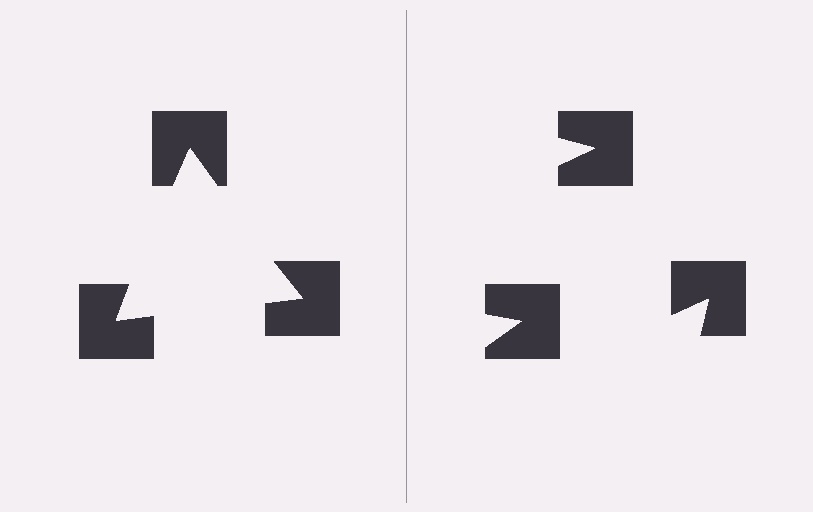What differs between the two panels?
The notched squares are positioned identically on both sides; only the wedge orientations differ. On the left they align to a triangle; on the right they are misaligned.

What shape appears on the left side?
An illusory triangle.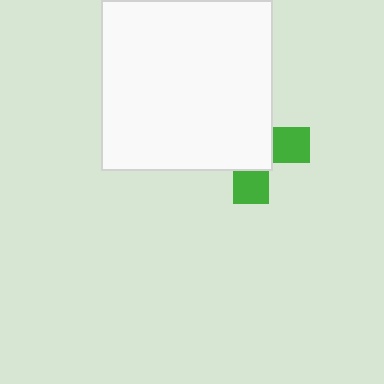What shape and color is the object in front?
The object in front is a white square.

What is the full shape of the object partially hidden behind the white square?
The partially hidden object is a green cross.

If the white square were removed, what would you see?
You would see the complete green cross.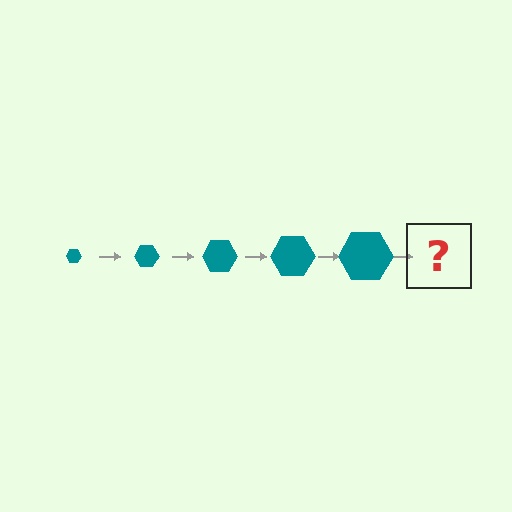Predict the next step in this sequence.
The next step is a teal hexagon, larger than the previous one.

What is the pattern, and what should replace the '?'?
The pattern is that the hexagon gets progressively larger each step. The '?' should be a teal hexagon, larger than the previous one.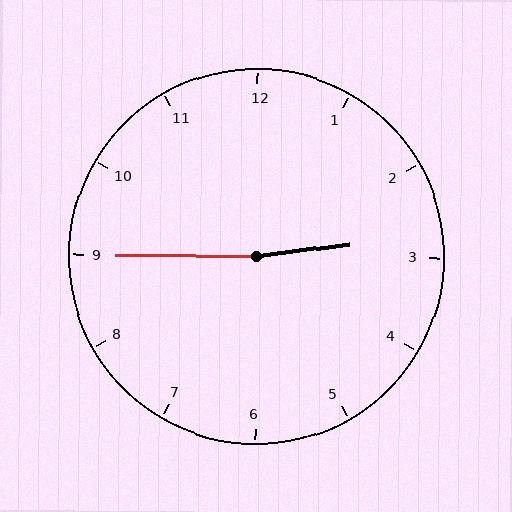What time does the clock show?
2:45.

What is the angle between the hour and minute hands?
Approximately 172 degrees.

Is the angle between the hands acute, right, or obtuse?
It is obtuse.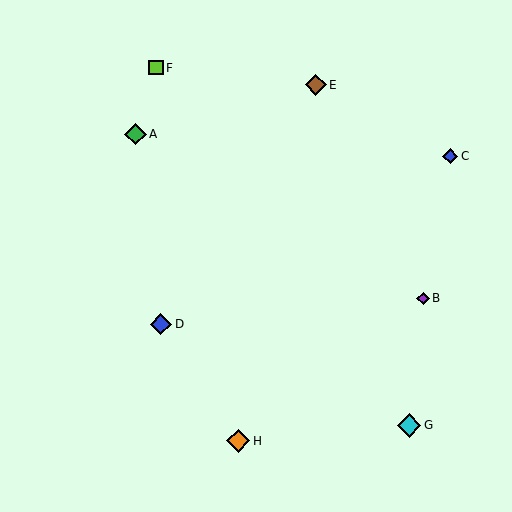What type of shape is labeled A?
Shape A is a green diamond.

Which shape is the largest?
The cyan diamond (labeled G) is the largest.